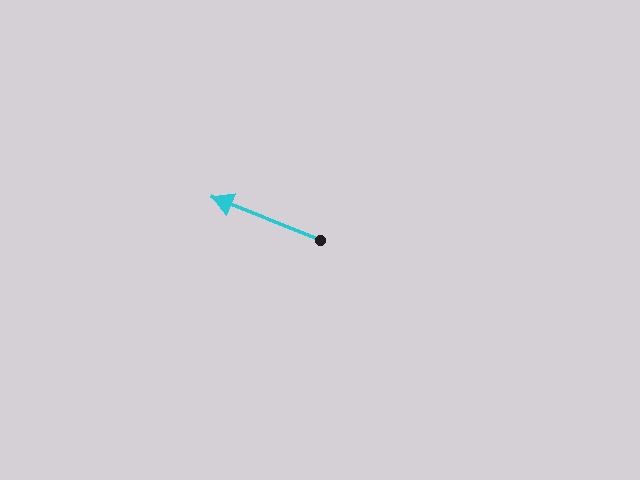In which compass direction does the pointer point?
West.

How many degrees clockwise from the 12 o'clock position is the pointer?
Approximately 292 degrees.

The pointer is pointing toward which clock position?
Roughly 10 o'clock.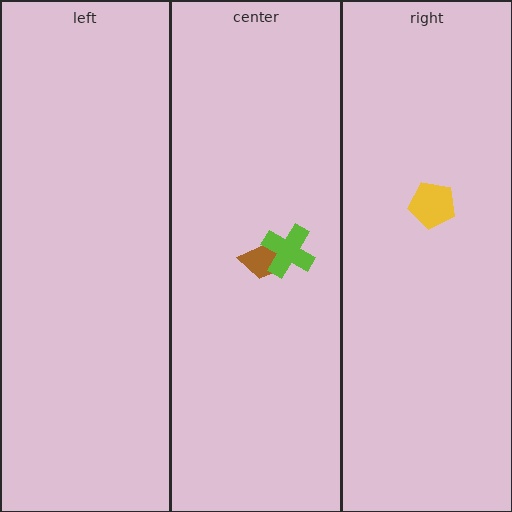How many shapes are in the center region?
2.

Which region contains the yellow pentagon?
The right region.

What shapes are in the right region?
The yellow pentagon.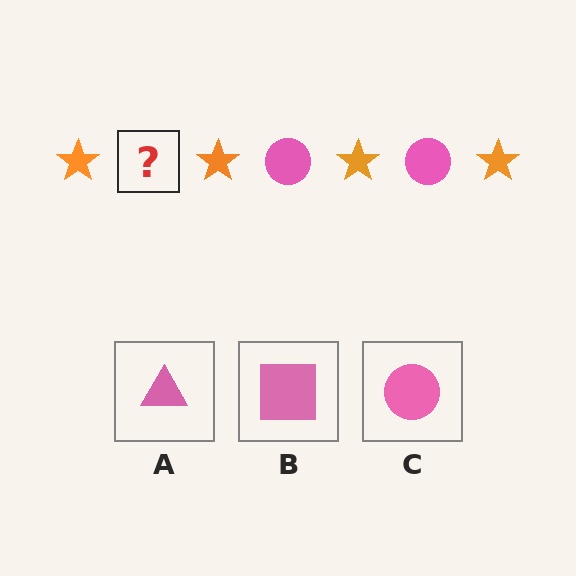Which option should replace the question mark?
Option C.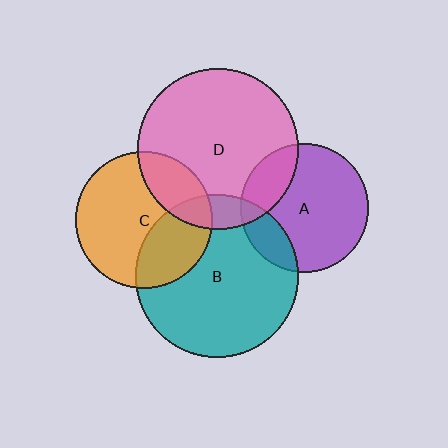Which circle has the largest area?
Circle B (teal).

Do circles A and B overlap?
Yes.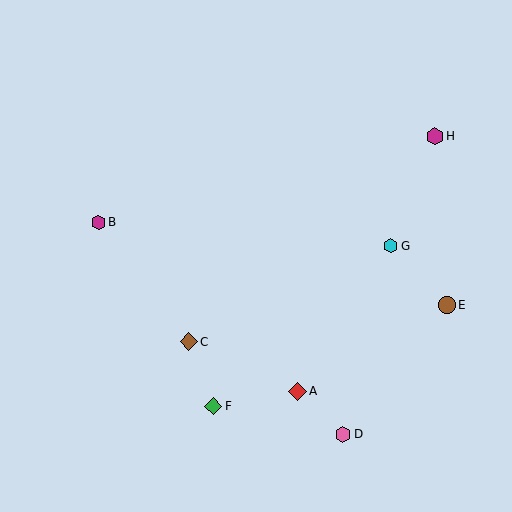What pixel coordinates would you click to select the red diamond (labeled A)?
Click at (297, 391) to select the red diamond A.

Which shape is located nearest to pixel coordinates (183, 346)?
The brown diamond (labeled C) at (189, 342) is nearest to that location.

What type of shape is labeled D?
Shape D is a pink hexagon.